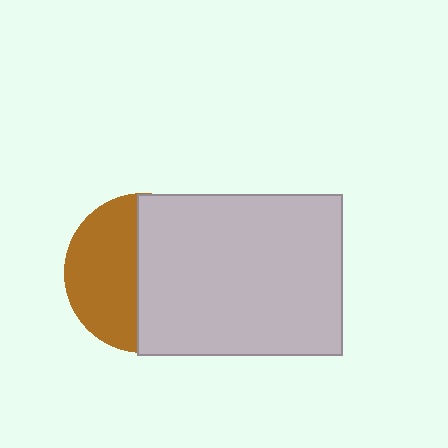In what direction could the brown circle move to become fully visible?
The brown circle could move left. That would shift it out from behind the light gray rectangle entirely.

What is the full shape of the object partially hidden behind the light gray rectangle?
The partially hidden object is a brown circle.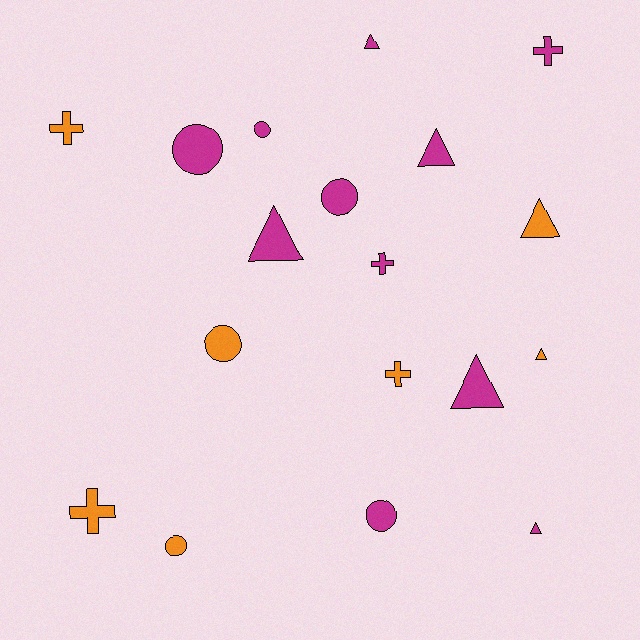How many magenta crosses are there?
There are 2 magenta crosses.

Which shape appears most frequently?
Triangle, with 7 objects.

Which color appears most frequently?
Magenta, with 11 objects.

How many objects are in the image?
There are 18 objects.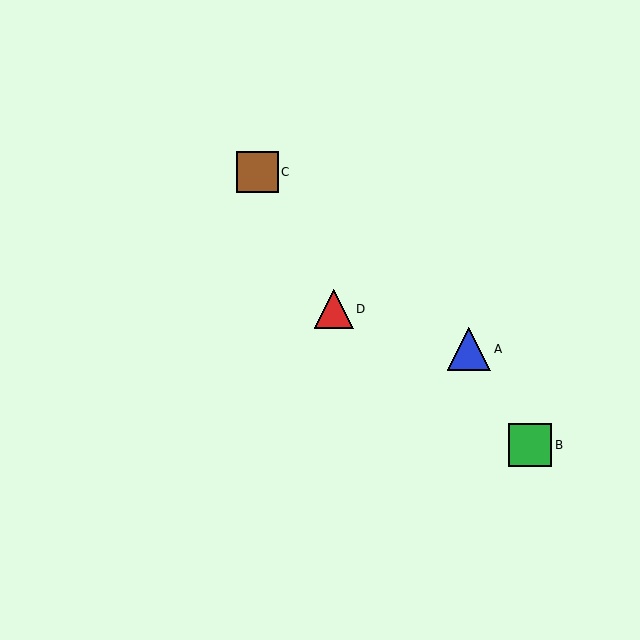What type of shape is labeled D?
Shape D is a red triangle.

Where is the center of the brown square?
The center of the brown square is at (257, 172).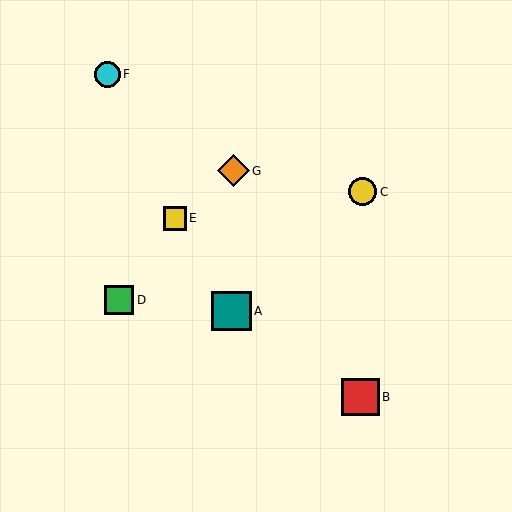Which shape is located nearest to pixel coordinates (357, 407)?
The red square (labeled B) at (360, 397) is nearest to that location.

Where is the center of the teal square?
The center of the teal square is at (231, 311).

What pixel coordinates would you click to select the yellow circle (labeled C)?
Click at (363, 192) to select the yellow circle C.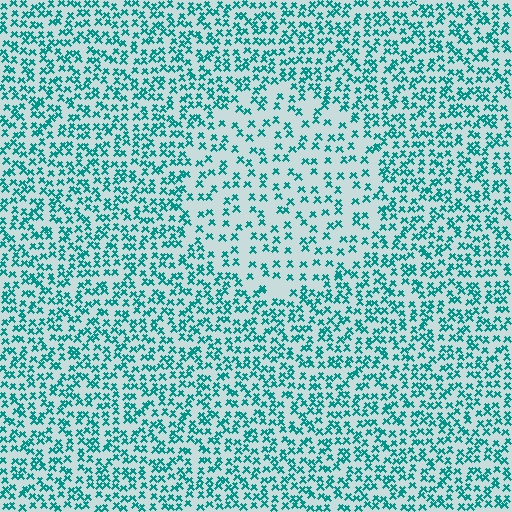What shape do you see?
I see a circle.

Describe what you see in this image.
The image contains small teal elements arranged at two different densities. A circle-shaped region is visible where the elements are less densely packed than the surrounding area.